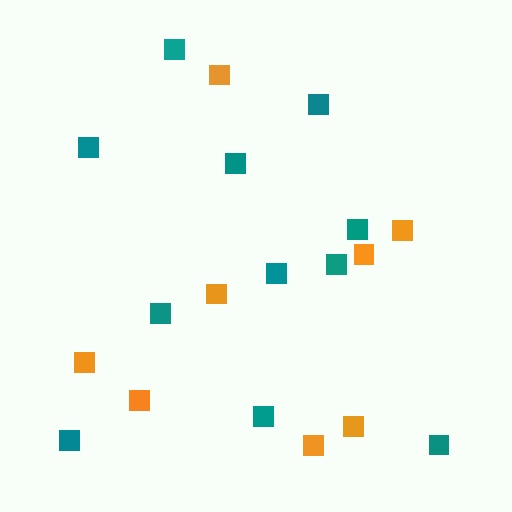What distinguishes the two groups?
There are 2 groups: one group of teal squares (11) and one group of orange squares (8).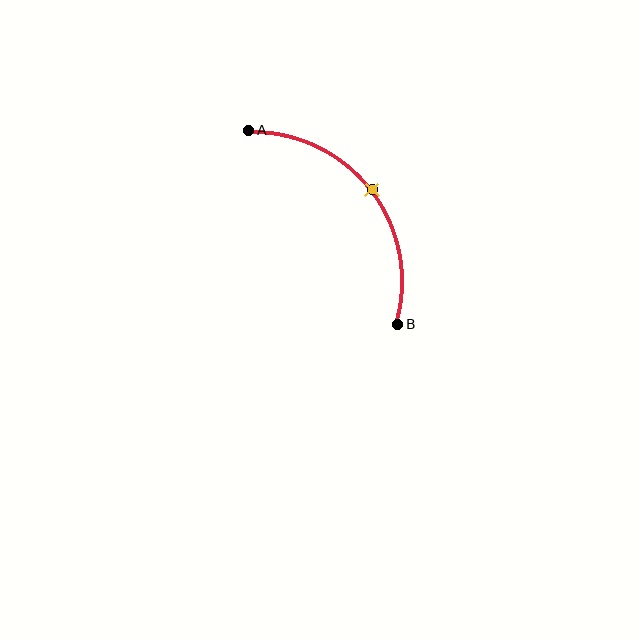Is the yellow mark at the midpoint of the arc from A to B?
Yes. The yellow mark lies on the arc at equal arc-length from both A and B — it is the arc midpoint.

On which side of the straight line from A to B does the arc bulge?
The arc bulges above and to the right of the straight line connecting A and B.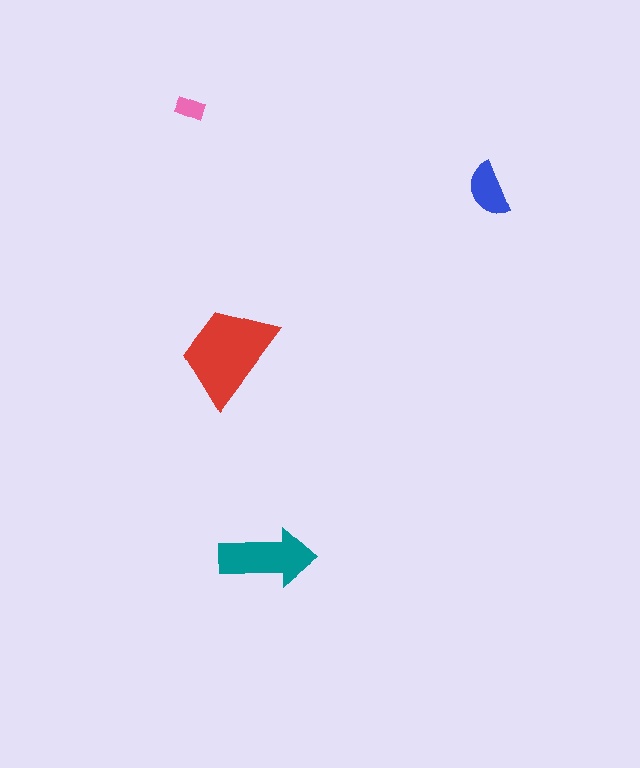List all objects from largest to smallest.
The red trapezoid, the teal arrow, the blue semicircle, the pink rectangle.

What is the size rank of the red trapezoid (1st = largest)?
1st.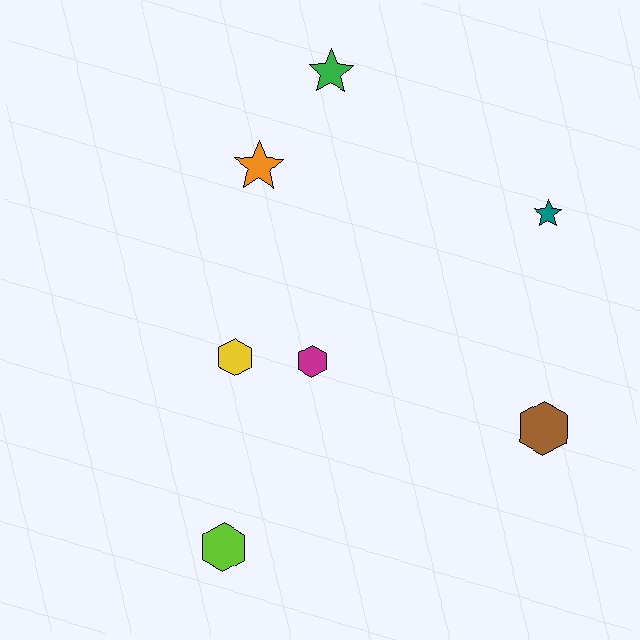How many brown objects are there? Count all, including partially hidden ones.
There is 1 brown object.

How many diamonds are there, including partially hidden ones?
There are no diamonds.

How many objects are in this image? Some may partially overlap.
There are 7 objects.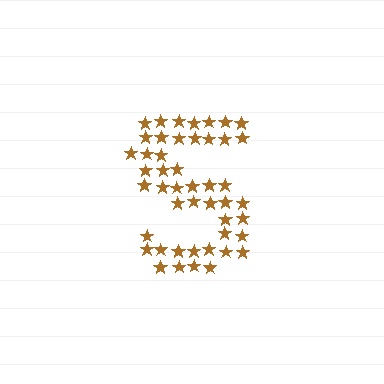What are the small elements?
The small elements are stars.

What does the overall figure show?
The overall figure shows the letter S.